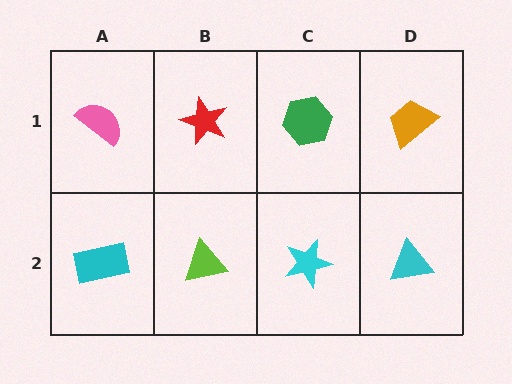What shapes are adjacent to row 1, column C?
A cyan star (row 2, column C), a red star (row 1, column B), an orange trapezoid (row 1, column D).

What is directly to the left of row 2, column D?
A cyan star.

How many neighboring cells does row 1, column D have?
2.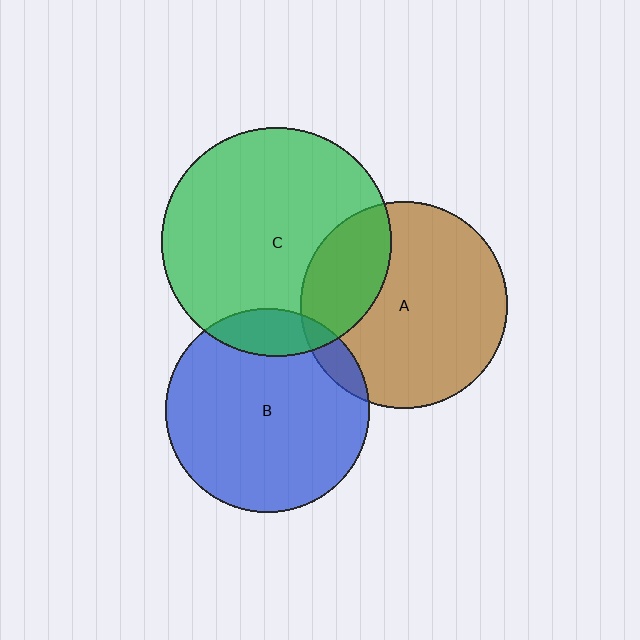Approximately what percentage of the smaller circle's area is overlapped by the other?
Approximately 10%.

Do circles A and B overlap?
Yes.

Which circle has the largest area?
Circle C (green).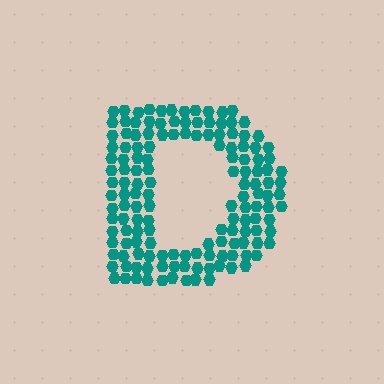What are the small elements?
The small elements are hexagons.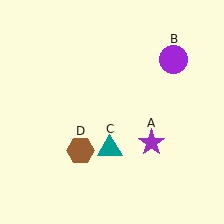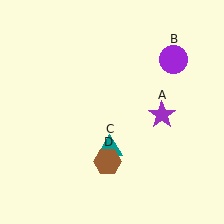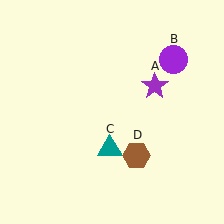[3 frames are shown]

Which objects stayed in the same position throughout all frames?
Purple circle (object B) and teal triangle (object C) remained stationary.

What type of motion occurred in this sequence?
The purple star (object A), brown hexagon (object D) rotated counterclockwise around the center of the scene.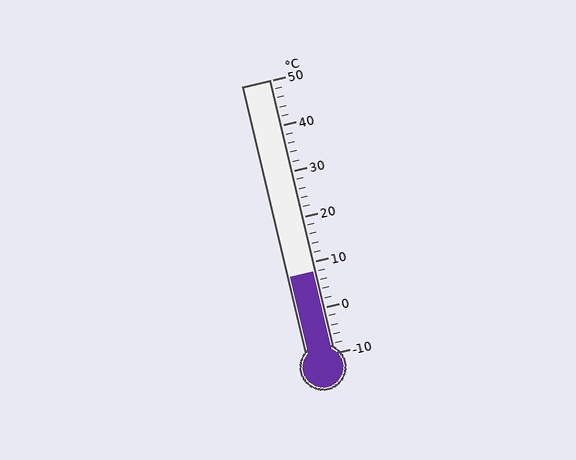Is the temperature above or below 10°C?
The temperature is below 10°C.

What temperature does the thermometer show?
The thermometer shows approximately 8°C.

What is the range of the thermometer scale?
The thermometer scale ranges from -10°C to 50°C.